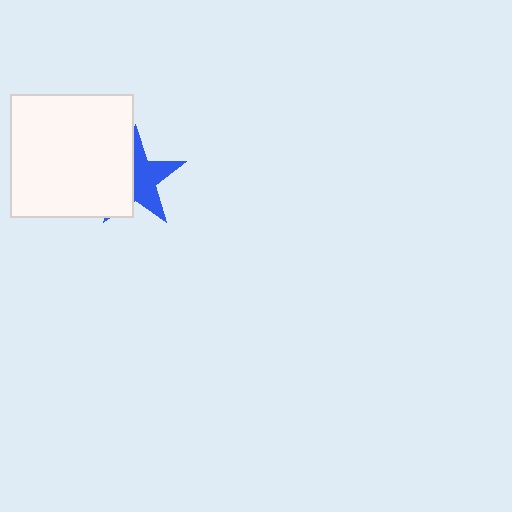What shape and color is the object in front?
The object in front is a white square.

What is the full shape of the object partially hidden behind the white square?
The partially hidden object is a blue star.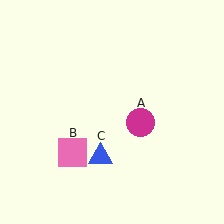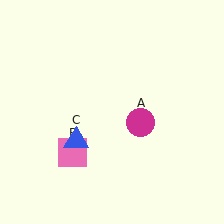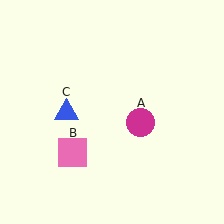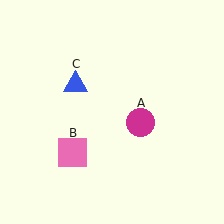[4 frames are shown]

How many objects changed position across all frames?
1 object changed position: blue triangle (object C).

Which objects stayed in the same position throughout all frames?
Magenta circle (object A) and pink square (object B) remained stationary.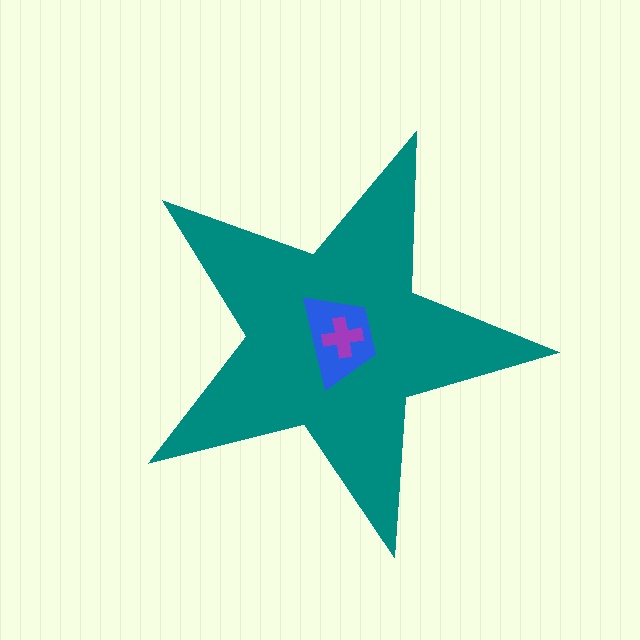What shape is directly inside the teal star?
The blue trapezoid.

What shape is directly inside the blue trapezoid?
The purple cross.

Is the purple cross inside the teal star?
Yes.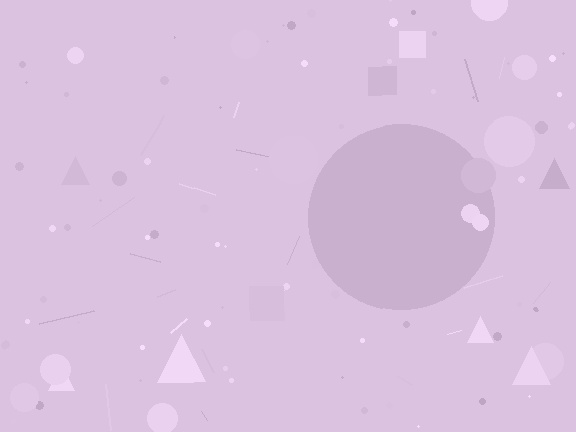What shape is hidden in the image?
A circle is hidden in the image.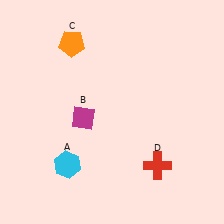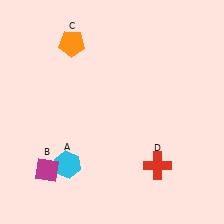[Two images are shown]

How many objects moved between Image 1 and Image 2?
1 object moved between the two images.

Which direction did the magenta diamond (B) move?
The magenta diamond (B) moved down.